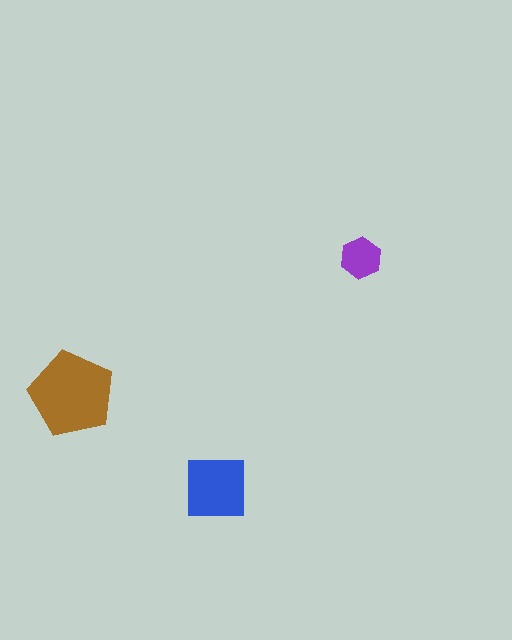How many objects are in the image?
There are 3 objects in the image.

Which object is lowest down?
The blue square is bottommost.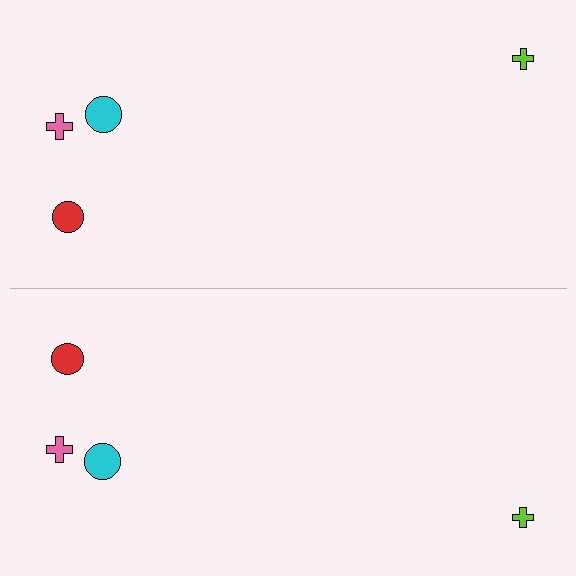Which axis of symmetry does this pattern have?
The pattern has a horizontal axis of symmetry running through the center of the image.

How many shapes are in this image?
There are 8 shapes in this image.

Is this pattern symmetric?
Yes, this pattern has bilateral (reflection) symmetry.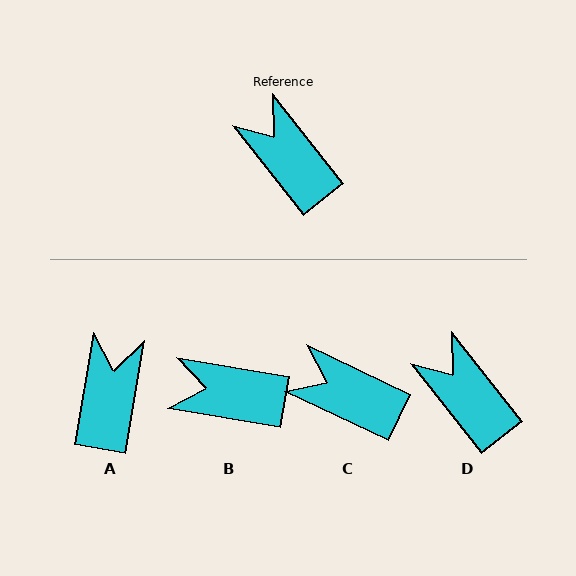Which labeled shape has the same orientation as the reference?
D.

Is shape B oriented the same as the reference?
No, it is off by about 42 degrees.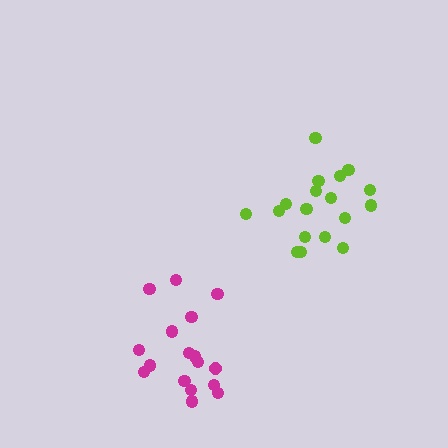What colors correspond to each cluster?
The clusters are colored: magenta, lime.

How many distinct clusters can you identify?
There are 2 distinct clusters.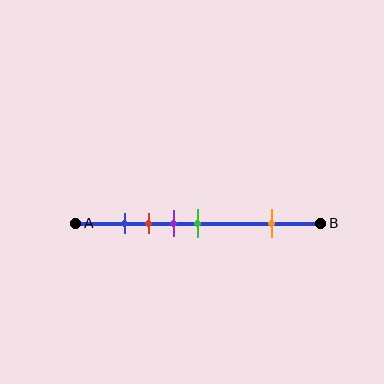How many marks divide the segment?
There are 5 marks dividing the segment.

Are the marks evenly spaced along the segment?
No, the marks are not evenly spaced.